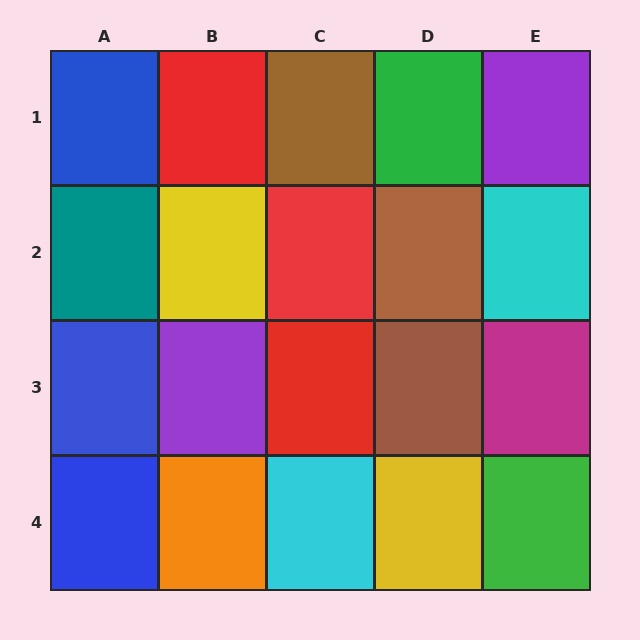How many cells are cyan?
2 cells are cyan.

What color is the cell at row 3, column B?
Purple.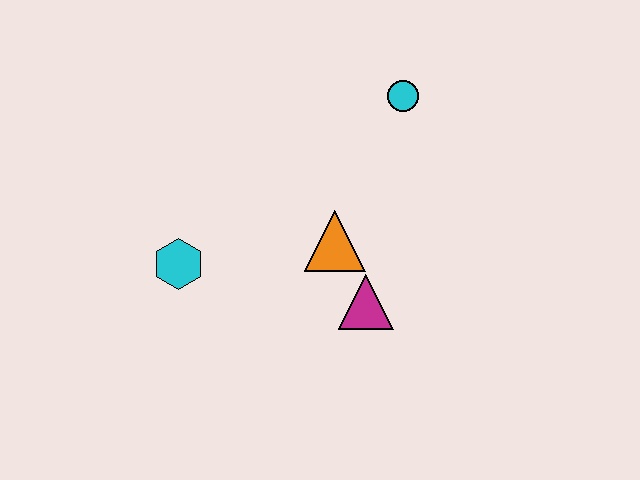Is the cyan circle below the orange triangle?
No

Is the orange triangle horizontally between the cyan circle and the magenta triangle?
No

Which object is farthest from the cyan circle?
The cyan hexagon is farthest from the cyan circle.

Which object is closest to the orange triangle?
The magenta triangle is closest to the orange triangle.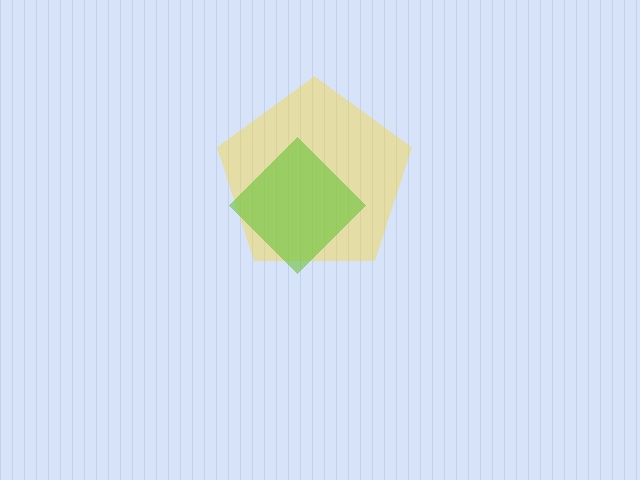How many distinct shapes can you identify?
There are 2 distinct shapes: a yellow pentagon, a lime diamond.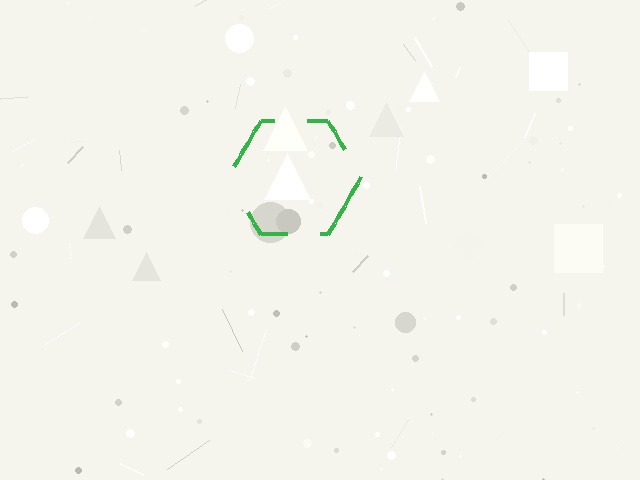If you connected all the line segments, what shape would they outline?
They would outline a hexagon.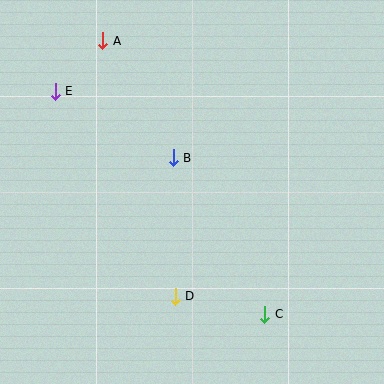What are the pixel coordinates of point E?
Point E is at (55, 91).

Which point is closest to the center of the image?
Point B at (173, 158) is closest to the center.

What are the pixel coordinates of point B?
Point B is at (173, 158).